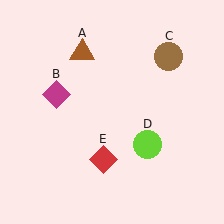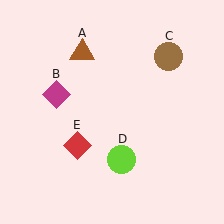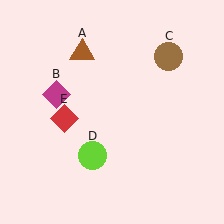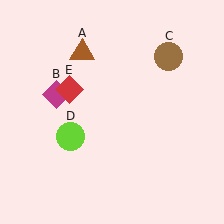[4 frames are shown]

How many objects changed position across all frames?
2 objects changed position: lime circle (object D), red diamond (object E).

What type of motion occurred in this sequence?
The lime circle (object D), red diamond (object E) rotated clockwise around the center of the scene.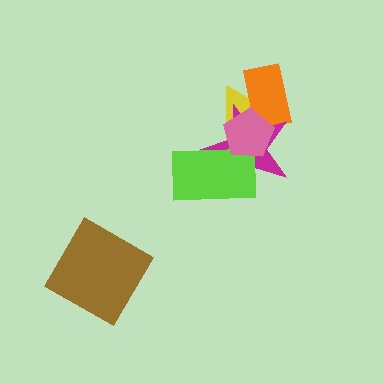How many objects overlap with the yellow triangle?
3 objects overlap with the yellow triangle.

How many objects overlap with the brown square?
0 objects overlap with the brown square.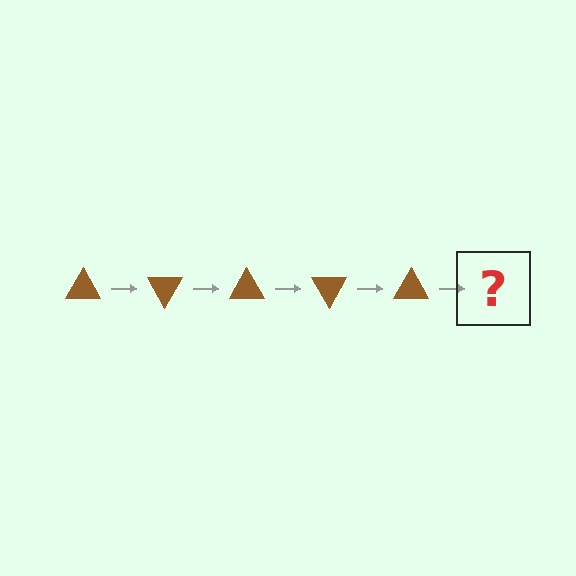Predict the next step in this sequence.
The next step is a brown triangle rotated 300 degrees.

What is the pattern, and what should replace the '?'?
The pattern is that the triangle rotates 60 degrees each step. The '?' should be a brown triangle rotated 300 degrees.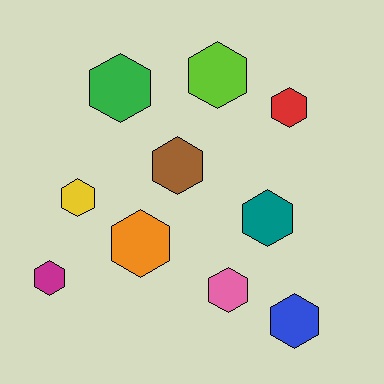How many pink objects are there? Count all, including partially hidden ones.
There is 1 pink object.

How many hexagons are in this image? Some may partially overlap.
There are 10 hexagons.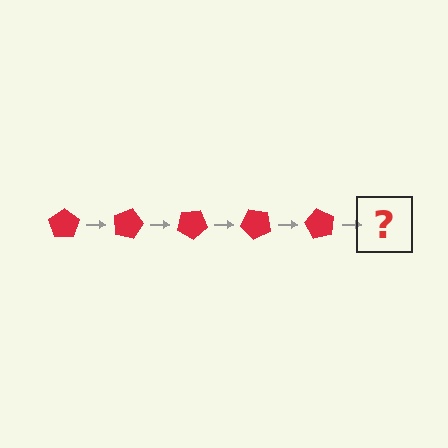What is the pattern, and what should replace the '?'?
The pattern is that the pentagon rotates 15 degrees each step. The '?' should be a red pentagon rotated 75 degrees.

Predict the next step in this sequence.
The next step is a red pentagon rotated 75 degrees.